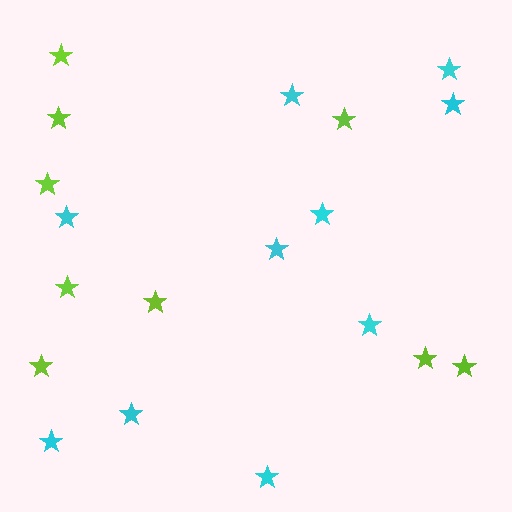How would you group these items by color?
There are 2 groups: one group of lime stars (9) and one group of cyan stars (10).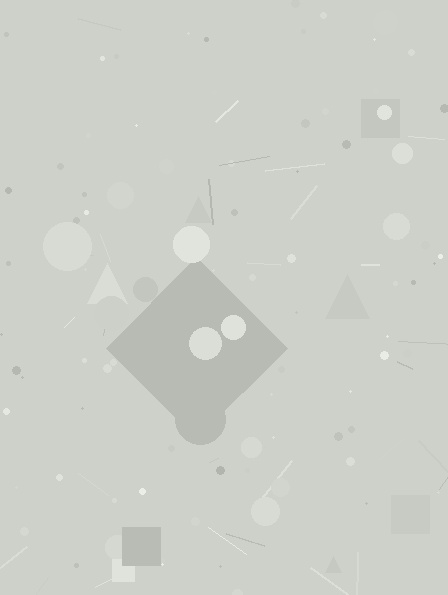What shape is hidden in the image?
A diamond is hidden in the image.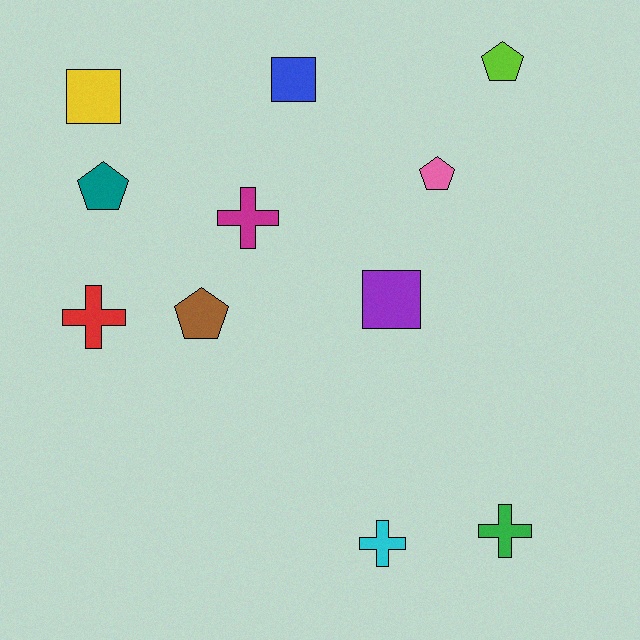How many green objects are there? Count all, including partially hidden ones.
There is 1 green object.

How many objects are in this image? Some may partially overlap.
There are 11 objects.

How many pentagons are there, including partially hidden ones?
There are 4 pentagons.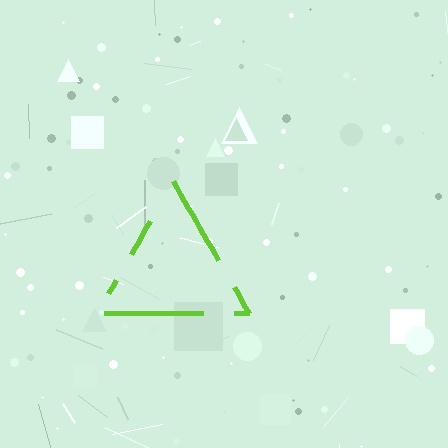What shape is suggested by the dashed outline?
The dashed outline suggests a triangle.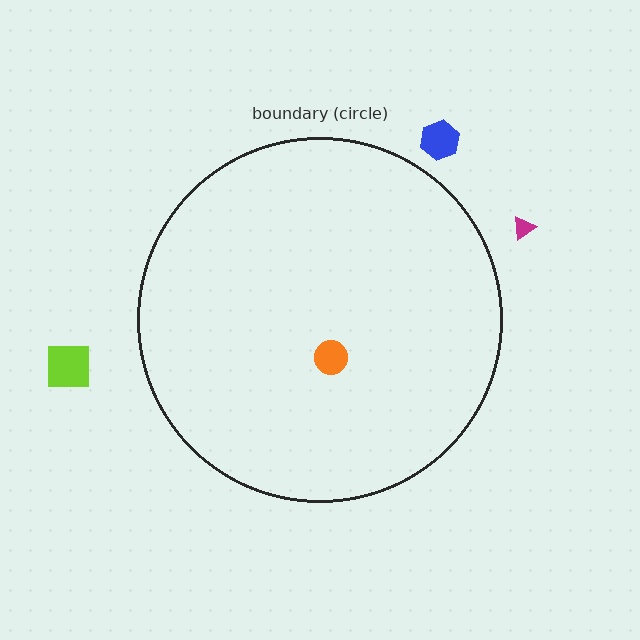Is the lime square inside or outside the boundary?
Outside.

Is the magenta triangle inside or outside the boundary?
Outside.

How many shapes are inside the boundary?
1 inside, 3 outside.